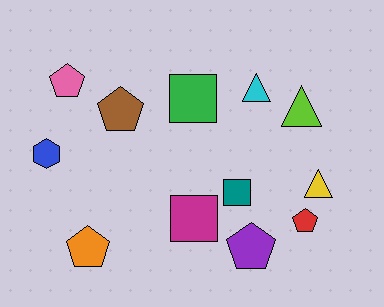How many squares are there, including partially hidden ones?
There are 3 squares.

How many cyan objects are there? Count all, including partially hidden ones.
There is 1 cyan object.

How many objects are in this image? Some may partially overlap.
There are 12 objects.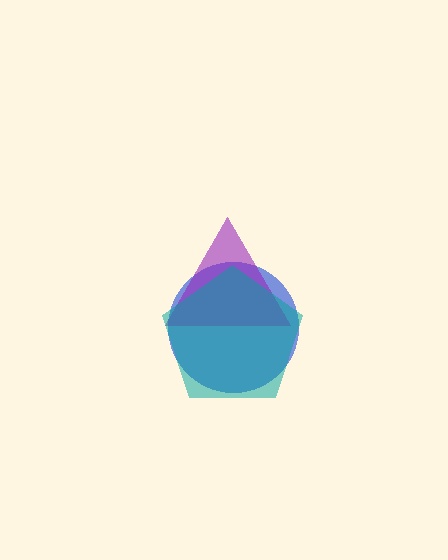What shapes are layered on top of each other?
The layered shapes are: a blue circle, a purple triangle, a teal pentagon.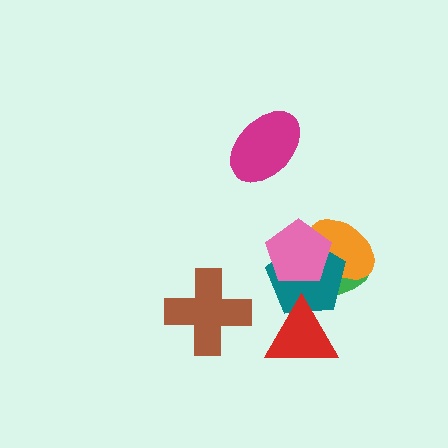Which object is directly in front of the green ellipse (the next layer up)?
The orange ellipse is directly in front of the green ellipse.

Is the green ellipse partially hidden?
Yes, it is partially covered by another shape.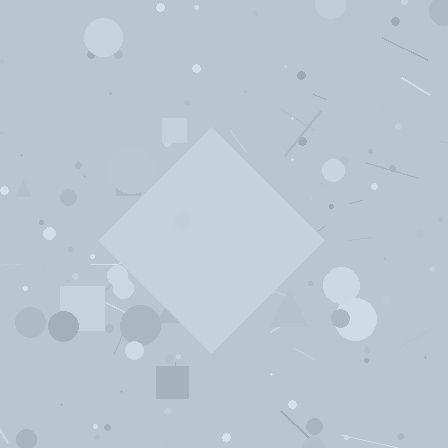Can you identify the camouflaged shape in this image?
The camouflaged shape is a diamond.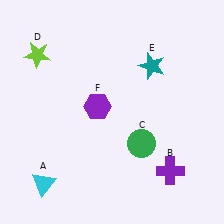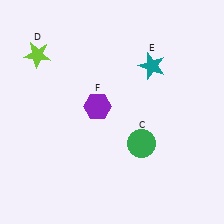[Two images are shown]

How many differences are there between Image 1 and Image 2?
There are 2 differences between the two images.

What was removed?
The cyan triangle (A), the purple cross (B) were removed in Image 2.